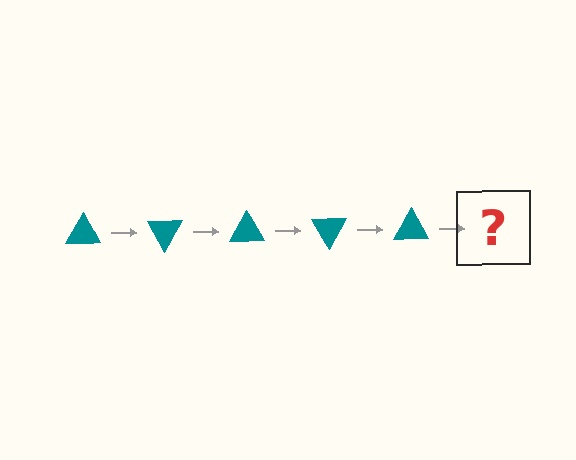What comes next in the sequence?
The next element should be a teal triangle rotated 300 degrees.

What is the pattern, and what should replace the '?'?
The pattern is that the triangle rotates 60 degrees each step. The '?' should be a teal triangle rotated 300 degrees.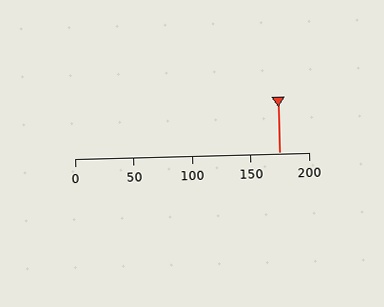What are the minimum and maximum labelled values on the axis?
The axis runs from 0 to 200.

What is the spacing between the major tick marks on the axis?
The major ticks are spaced 50 apart.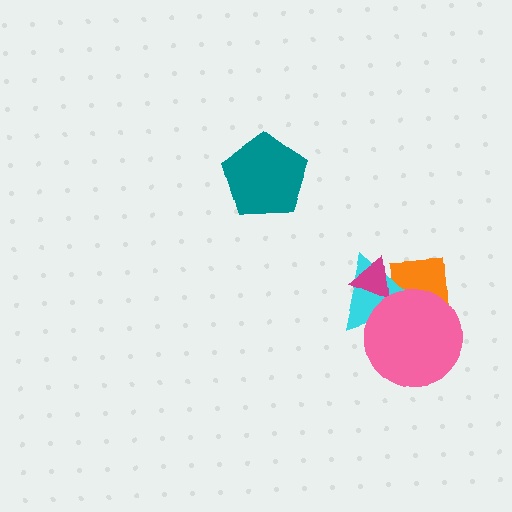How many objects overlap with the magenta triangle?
2 objects overlap with the magenta triangle.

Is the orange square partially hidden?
Yes, it is partially covered by another shape.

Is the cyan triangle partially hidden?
Yes, it is partially covered by another shape.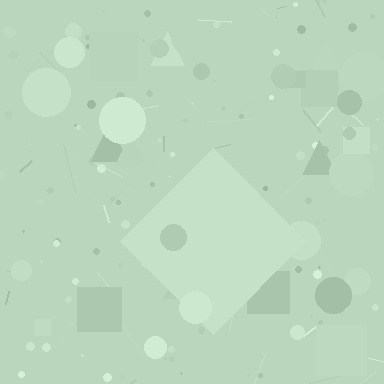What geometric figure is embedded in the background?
A diamond is embedded in the background.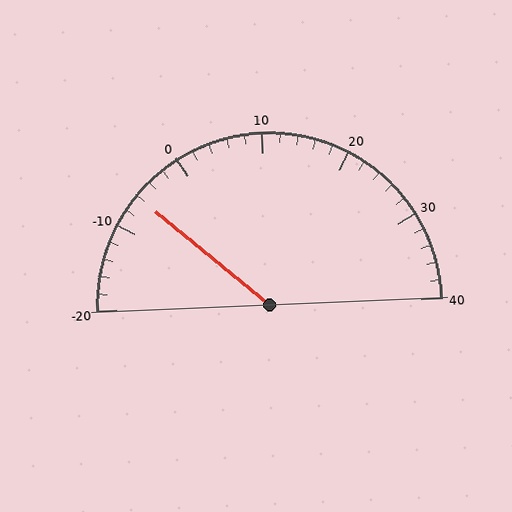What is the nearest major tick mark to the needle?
The nearest major tick mark is -10.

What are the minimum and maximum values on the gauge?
The gauge ranges from -20 to 40.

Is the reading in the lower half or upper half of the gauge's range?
The reading is in the lower half of the range (-20 to 40).